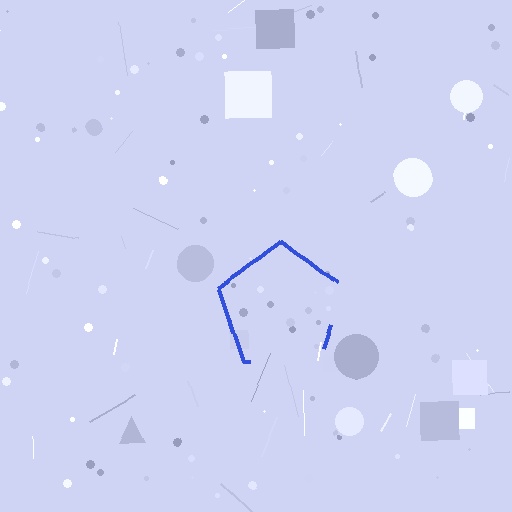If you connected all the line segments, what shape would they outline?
They would outline a pentagon.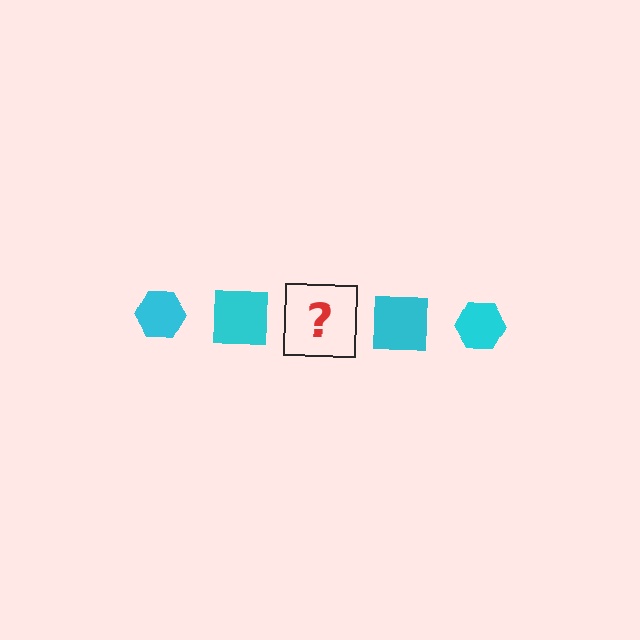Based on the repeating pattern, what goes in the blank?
The blank should be a cyan hexagon.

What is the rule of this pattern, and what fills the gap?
The rule is that the pattern cycles through hexagon, square shapes in cyan. The gap should be filled with a cyan hexagon.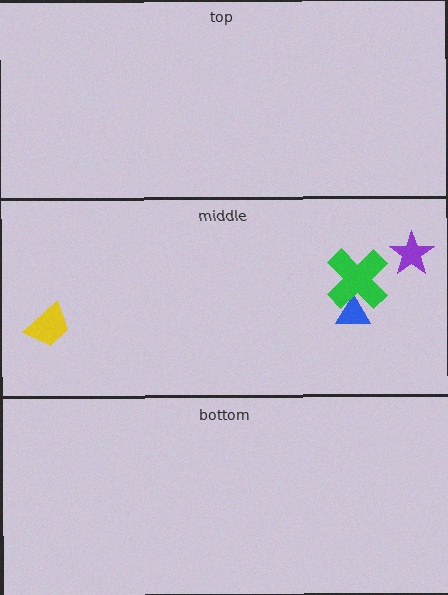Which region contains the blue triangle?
The middle region.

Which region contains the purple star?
The middle region.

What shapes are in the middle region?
The blue triangle, the green cross, the purple star, the yellow trapezoid.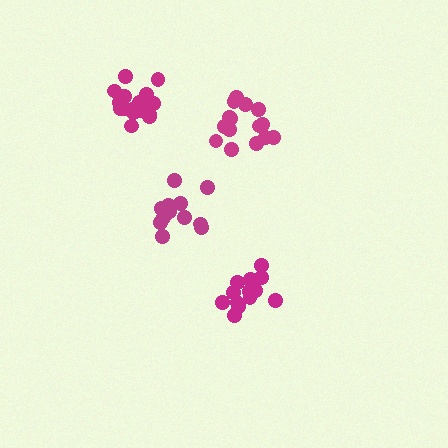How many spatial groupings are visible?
There are 4 spatial groupings.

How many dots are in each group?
Group 1: 15 dots, Group 2: 18 dots, Group 3: 15 dots, Group 4: 12 dots (60 total).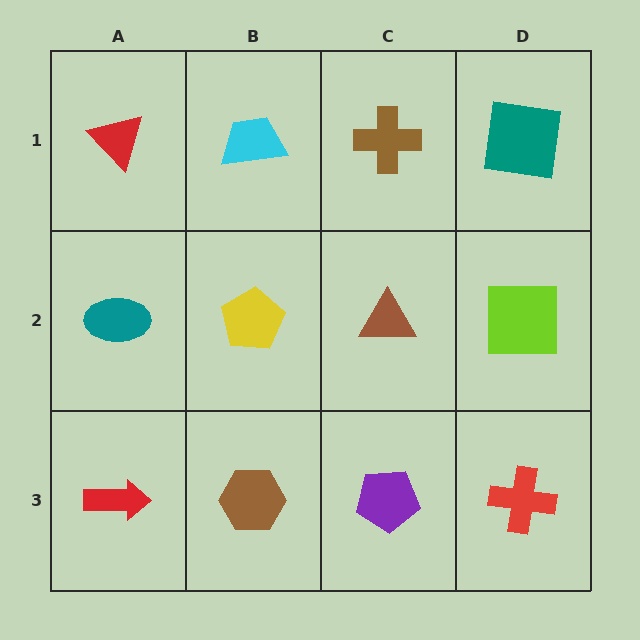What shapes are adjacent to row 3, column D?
A lime square (row 2, column D), a purple pentagon (row 3, column C).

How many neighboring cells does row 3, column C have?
3.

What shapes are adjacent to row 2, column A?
A red triangle (row 1, column A), a red arrow (row 3, column A), a yellow pentagon (row 2, column B).